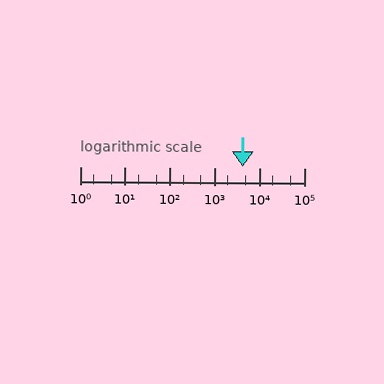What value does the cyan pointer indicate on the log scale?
The pointer indicates approximately 4300.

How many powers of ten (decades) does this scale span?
The scale spans 5 decades, from 1 to 100000.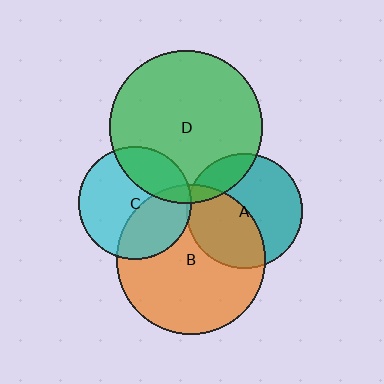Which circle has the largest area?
Circle D (green).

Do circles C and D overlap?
Yes.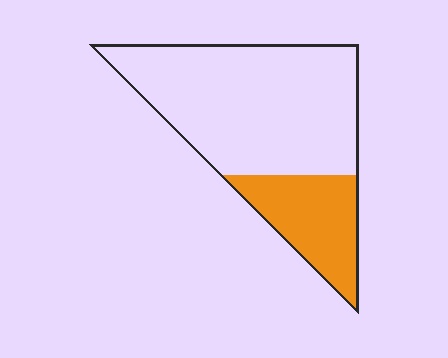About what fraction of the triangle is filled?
About one quarter (1/4).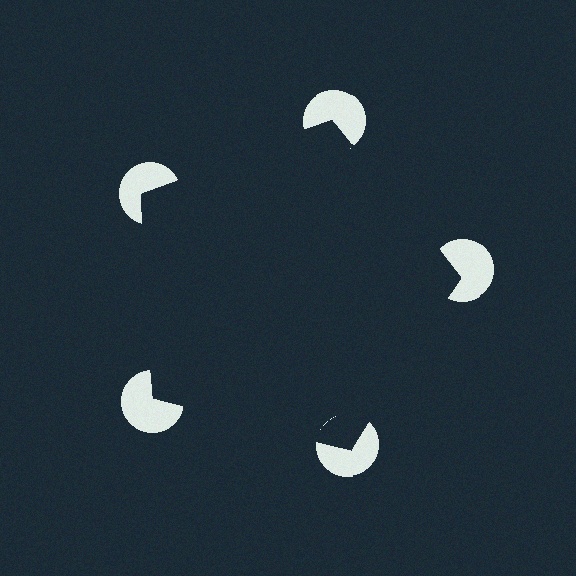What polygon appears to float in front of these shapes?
An illusory pentagon — its edges are inferred from the aligned wedge cuts in the pac-man discs, not physically drawn.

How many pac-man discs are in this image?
There are 5 — one at each vertex of the illusory pentagon.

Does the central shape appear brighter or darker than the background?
It typically appears slightly darker than the background, even though no actual brightness change is drawn.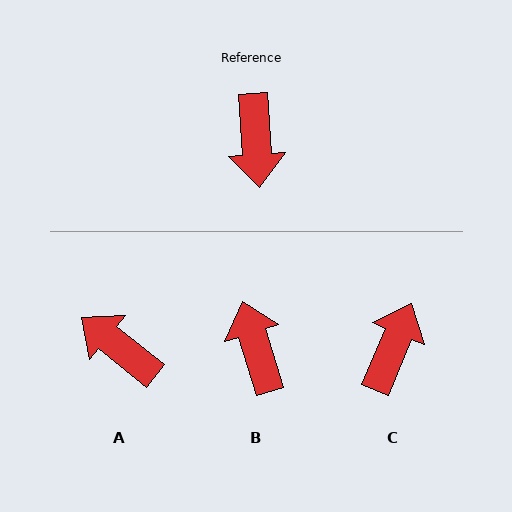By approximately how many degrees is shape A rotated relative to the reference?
Approximately 132 degrees clockwise.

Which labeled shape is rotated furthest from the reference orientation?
B, about 167 degrees away.